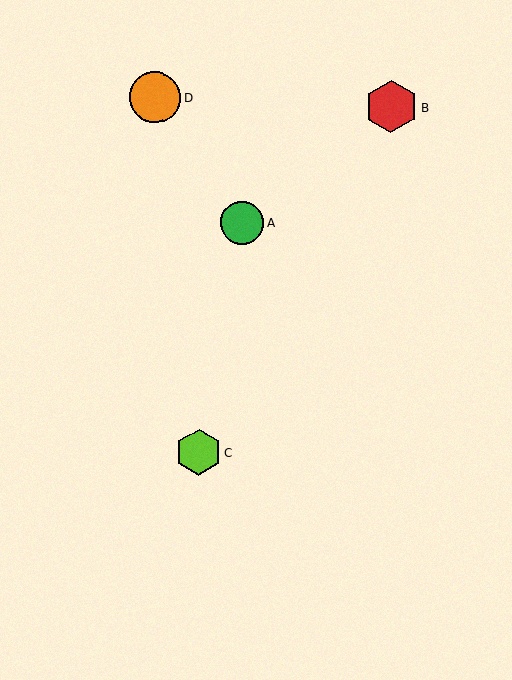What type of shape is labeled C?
Shape C is a lime hexagon.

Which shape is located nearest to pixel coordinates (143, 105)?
The orange circle (labeled D) at (155, 98) is nearest to that location.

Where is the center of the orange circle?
The center of the orange circle is at (155, 98).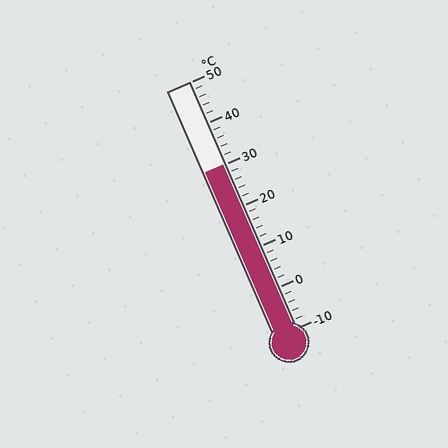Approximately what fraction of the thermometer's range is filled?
The thermometer is filled to approximately 65% of its range.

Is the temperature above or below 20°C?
The temperature is above 20°C.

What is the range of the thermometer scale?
The thermometer scale ranges from -10°C to 50°C.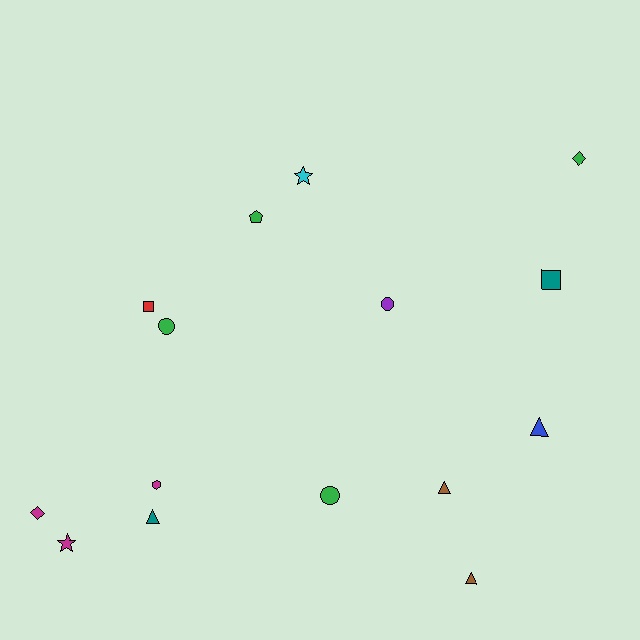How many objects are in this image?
There are 15 objects.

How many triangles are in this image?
There are 4 triangles.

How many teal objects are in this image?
There are 2 teal objects.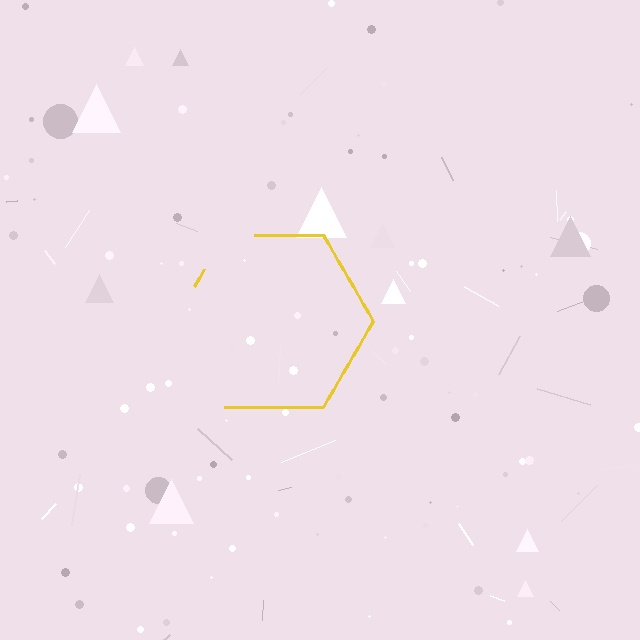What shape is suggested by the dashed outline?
The dashed outline suggests a hexagon.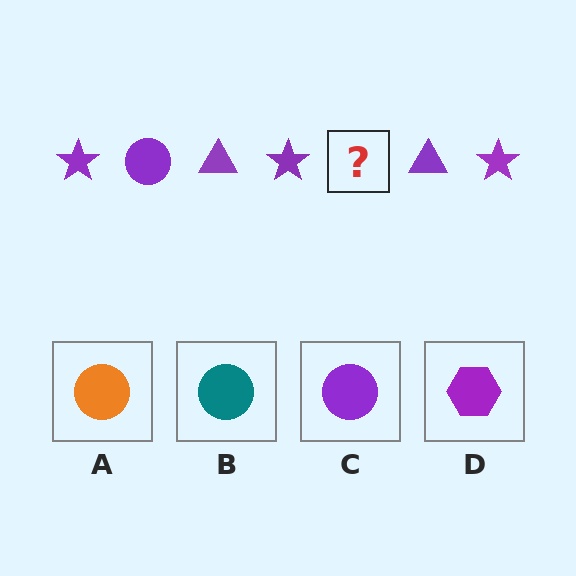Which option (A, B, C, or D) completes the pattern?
C.